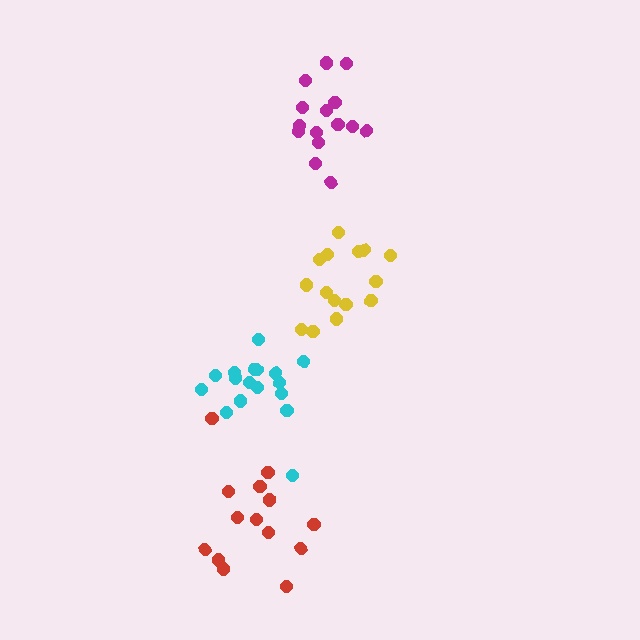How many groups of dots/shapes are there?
There are 4 groups.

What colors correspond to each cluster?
The clusters are colored: red, yellow, cyan, magenta.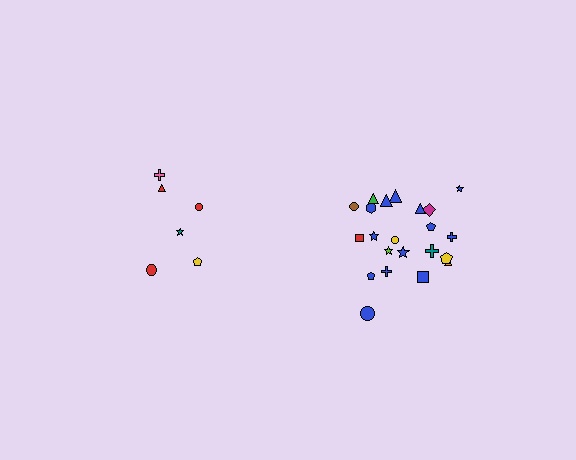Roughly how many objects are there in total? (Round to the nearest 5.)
Roughly 30 objects in total.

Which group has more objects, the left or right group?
The right group.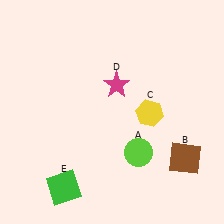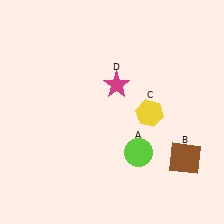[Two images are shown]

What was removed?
The green square (E) was removed in Image 2.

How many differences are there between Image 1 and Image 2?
There is 1 difference between the two images.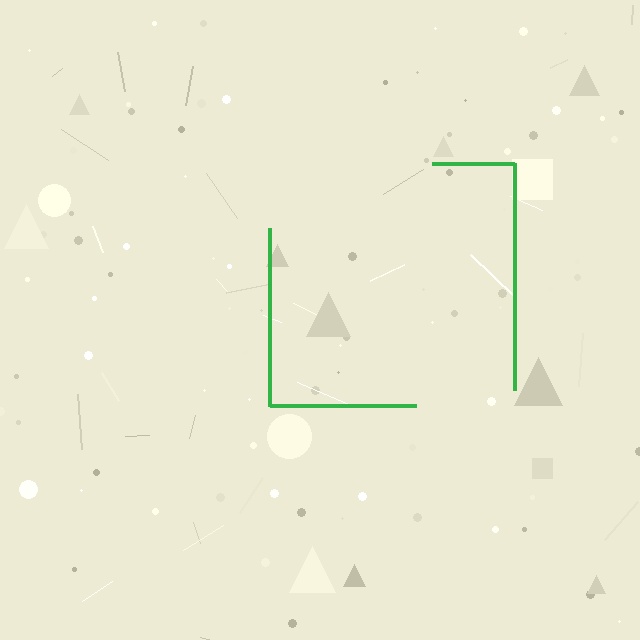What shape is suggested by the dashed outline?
The dashed outline suggests a square.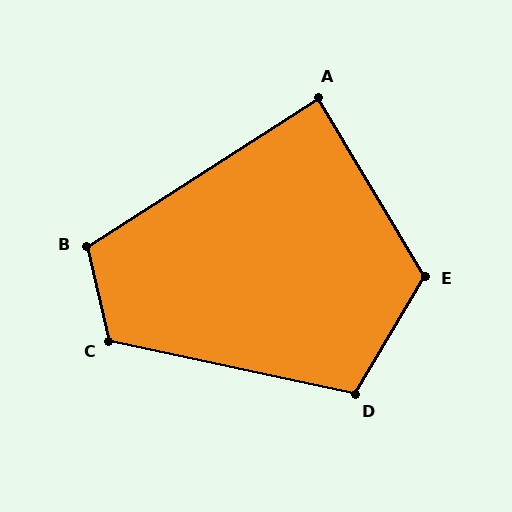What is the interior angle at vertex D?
Approximately 108 degrees (obtuse).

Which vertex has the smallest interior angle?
A, at approximately 88 degrees.